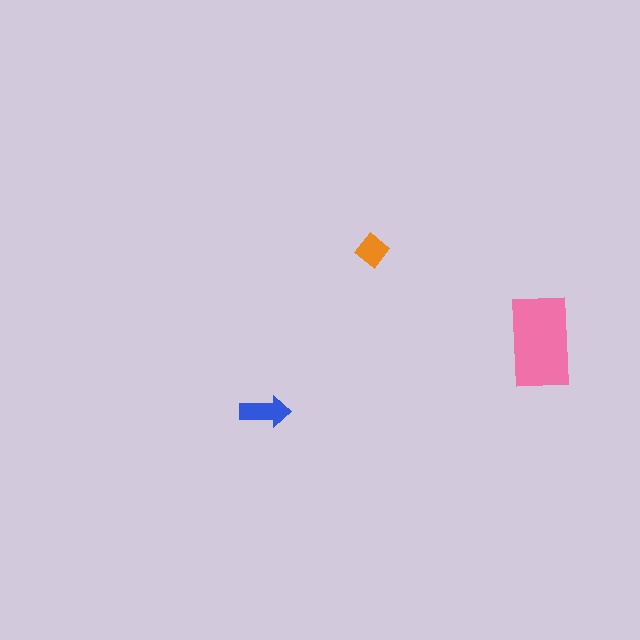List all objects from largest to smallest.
The pink rectangle, the blue arrow, the orange diamond.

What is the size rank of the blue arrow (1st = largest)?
2nd.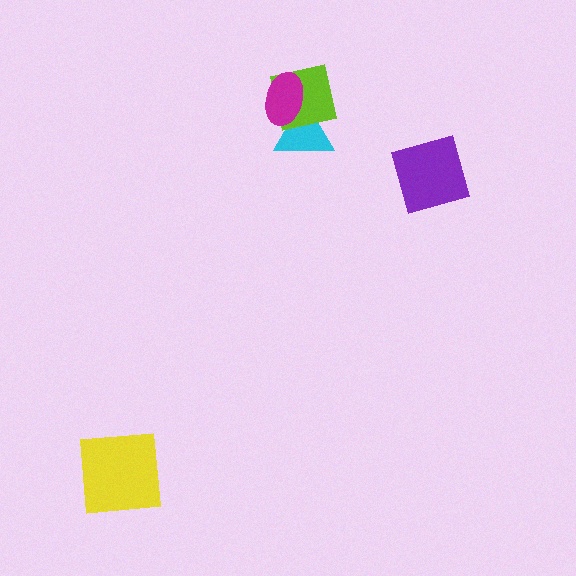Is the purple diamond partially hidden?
No, no other shape covers it.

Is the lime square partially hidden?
Yes, it is partially covered by another shape.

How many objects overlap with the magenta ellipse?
2 objects overlap with the magenta ellipse.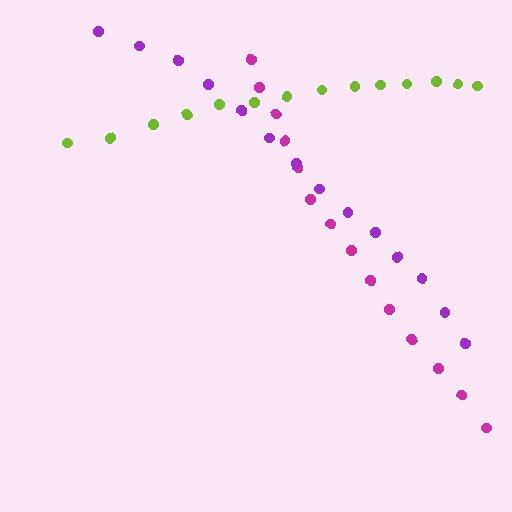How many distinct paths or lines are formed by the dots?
There are 3 distinct paths.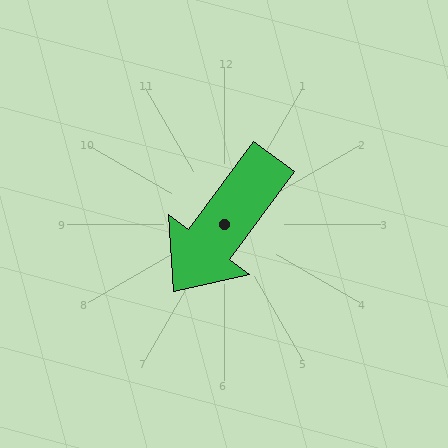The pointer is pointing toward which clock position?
Roughly 7 o'clock.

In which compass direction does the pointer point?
Southwest.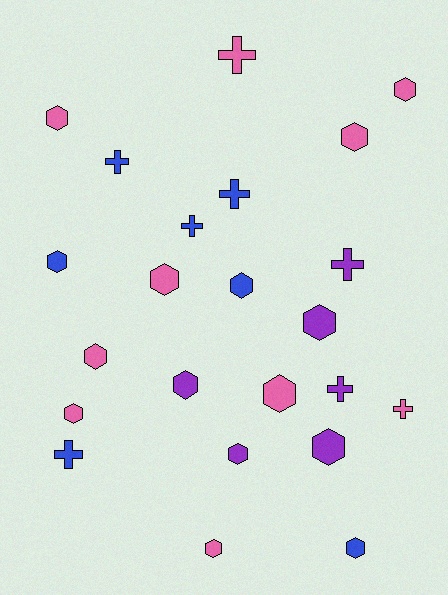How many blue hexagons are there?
There are 3 blue hexagons.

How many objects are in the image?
There are 23 objects.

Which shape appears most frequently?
Hexagon, with 15 objects.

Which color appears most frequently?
Pink, with 10 objects.